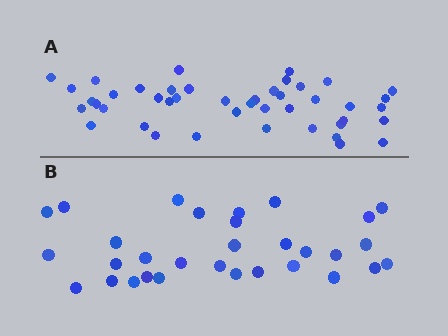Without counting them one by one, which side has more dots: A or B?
Region A (the top region) has more dots.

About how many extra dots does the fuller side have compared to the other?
Region A has approximately 15 more dots than region B.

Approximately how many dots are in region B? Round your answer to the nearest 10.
About 30 dots. (The exact count is 31, which rounds to 30.)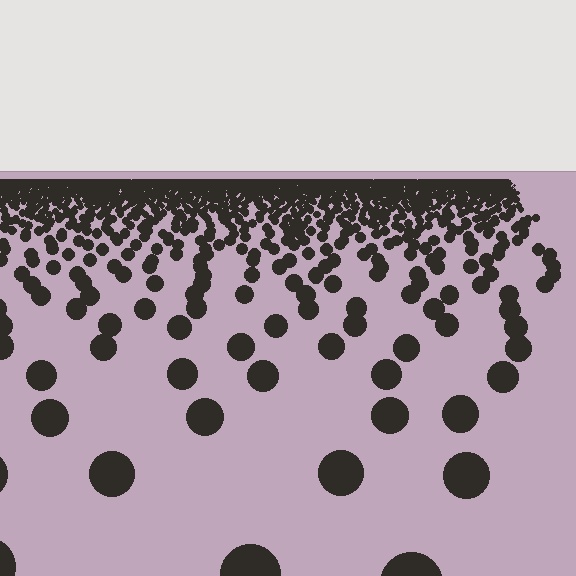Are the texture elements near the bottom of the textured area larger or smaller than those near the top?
Larger. Near the bottom, elements are closer to the viewer and appear at a bigger on-screen size.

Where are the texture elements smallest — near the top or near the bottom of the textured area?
Near the top.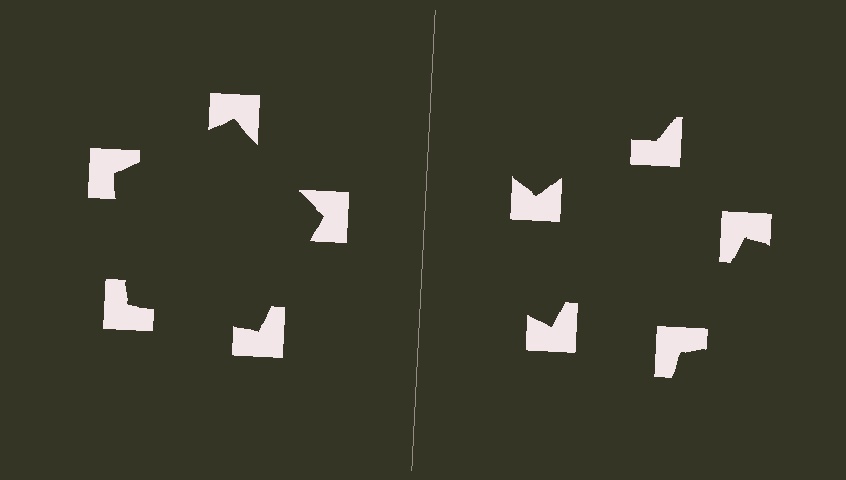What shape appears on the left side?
An illusory pentagon.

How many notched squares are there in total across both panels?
10 — 5 on each side.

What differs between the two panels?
The notched squares are positioned identically on both sides; only the wedge orientations differ. On the left they align to a pentagon; on the right they are misaligned.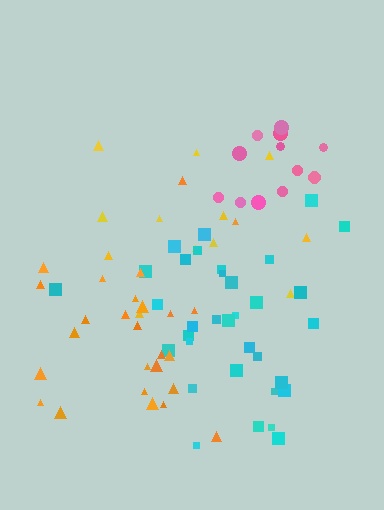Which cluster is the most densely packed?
Pink.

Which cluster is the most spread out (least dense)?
Yellow.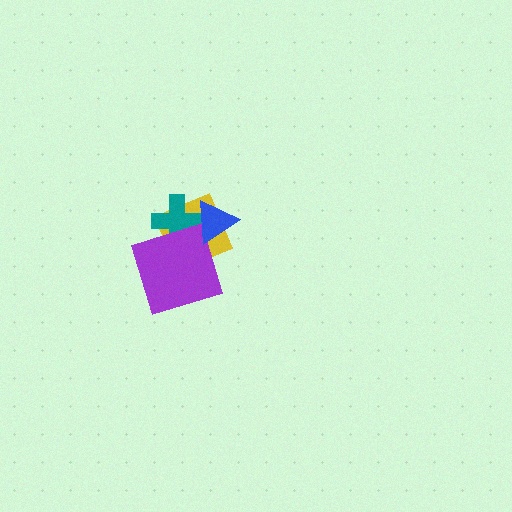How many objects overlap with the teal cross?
3 objects overlap with the teal cross.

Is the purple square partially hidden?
No, no other shape covers it.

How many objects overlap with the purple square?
2 objects overlap with the purple square.